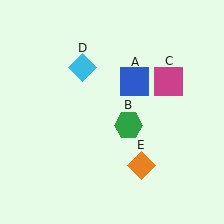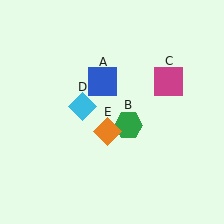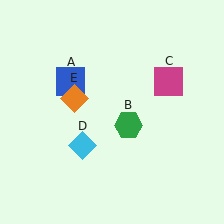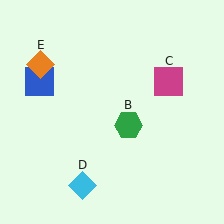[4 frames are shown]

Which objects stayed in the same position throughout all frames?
Green hexagon (object B) and magenta square (object C) remained stationary.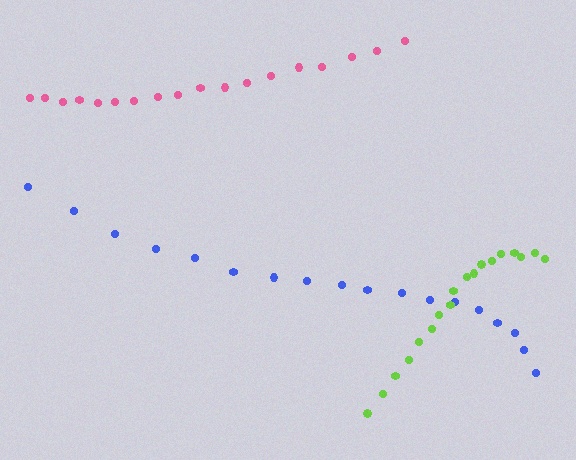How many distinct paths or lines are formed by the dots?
There are 3 distinct paths.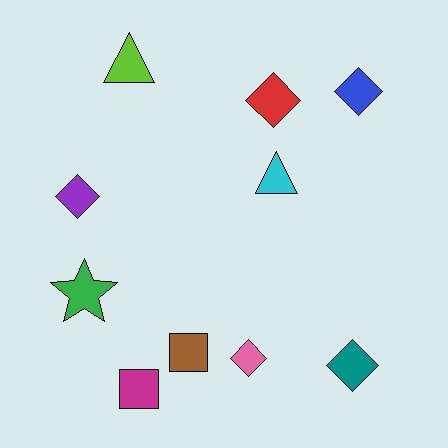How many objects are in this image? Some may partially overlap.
There are 10 objects.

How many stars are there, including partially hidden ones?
There is 1 star.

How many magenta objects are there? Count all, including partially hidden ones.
There is 1 magenta object.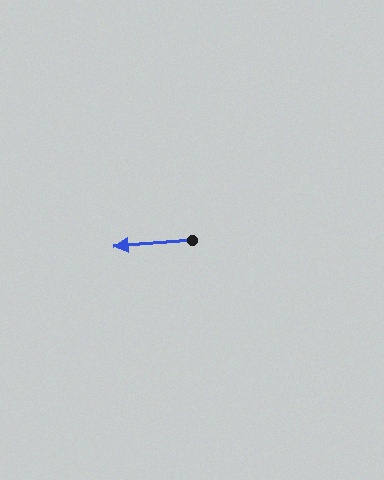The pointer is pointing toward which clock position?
Roughly 9 o'clock.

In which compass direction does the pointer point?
West.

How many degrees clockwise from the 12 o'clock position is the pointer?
Approximately 266 degrees.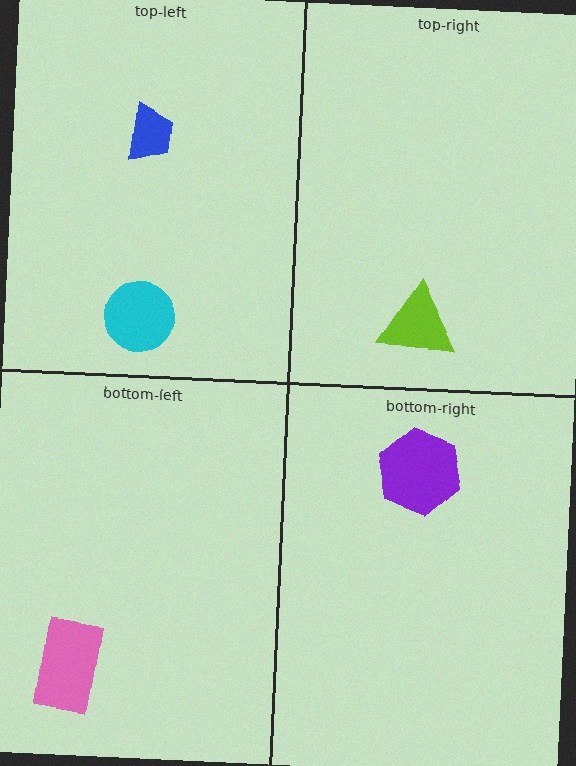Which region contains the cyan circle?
The top-left region.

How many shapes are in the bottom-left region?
1.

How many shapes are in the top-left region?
2.